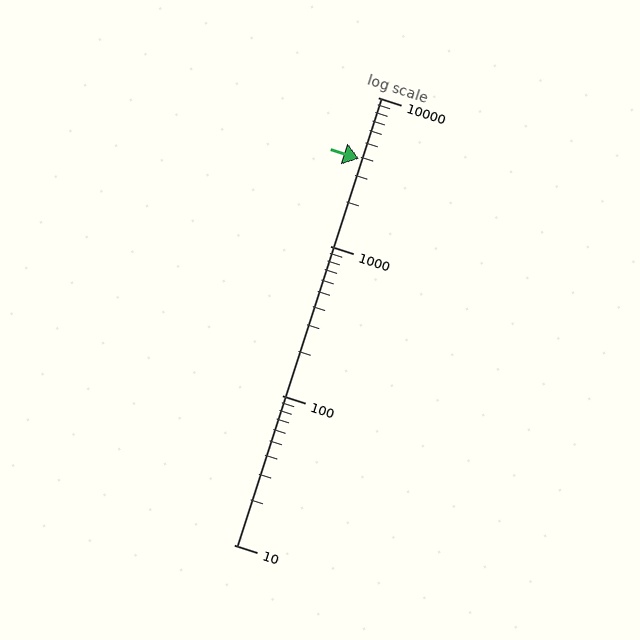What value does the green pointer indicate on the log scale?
The pointer indicates approximately 3900.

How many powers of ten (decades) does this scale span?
The scale spans 3 decades, from 10 to 10000.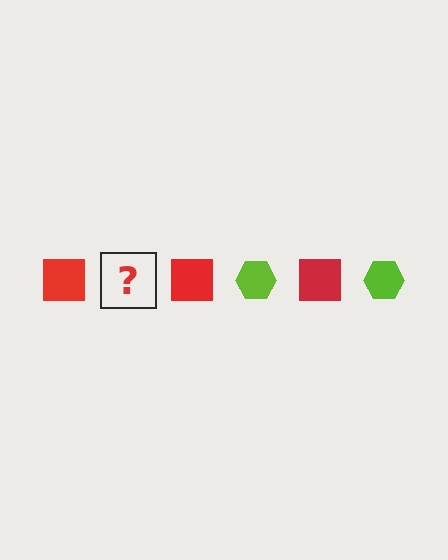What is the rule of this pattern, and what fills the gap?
The rule is that the pattern alternates between red square and lime hexagon. The gap should be filled with a lime hexagon.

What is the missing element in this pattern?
The missing element is a lime hexagon.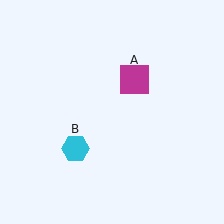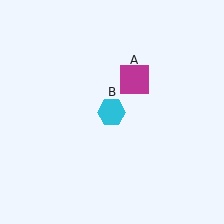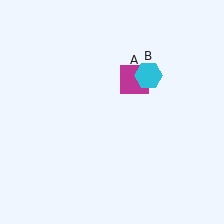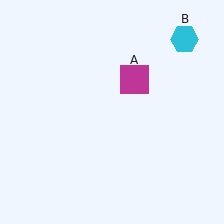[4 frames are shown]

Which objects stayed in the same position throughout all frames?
Magenta square (object A) remained stationary.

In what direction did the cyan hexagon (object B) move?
The cyan hexagon (object B) moved up and to the right.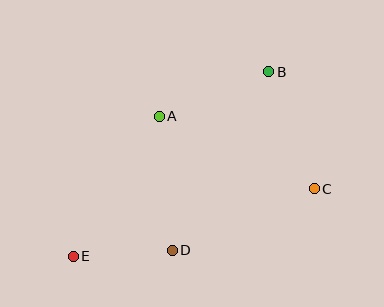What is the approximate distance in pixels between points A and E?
The distance between A and E is approximately 165 pixels.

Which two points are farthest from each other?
Points B and E are farthest from each other.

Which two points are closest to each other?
Points D and E are closest to each other.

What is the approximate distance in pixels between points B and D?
The distance between B and D is approximately 203 pixels.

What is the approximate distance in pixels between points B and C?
The distance between B and C is approximately 125 pixels.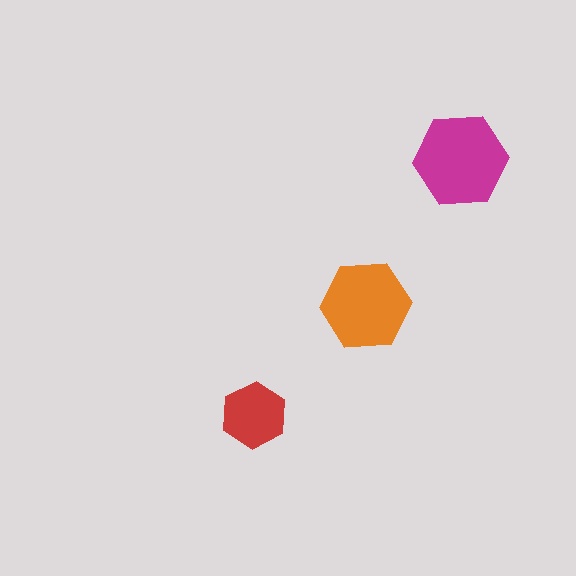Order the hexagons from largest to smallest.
the magenta one, the orange one, the red one.